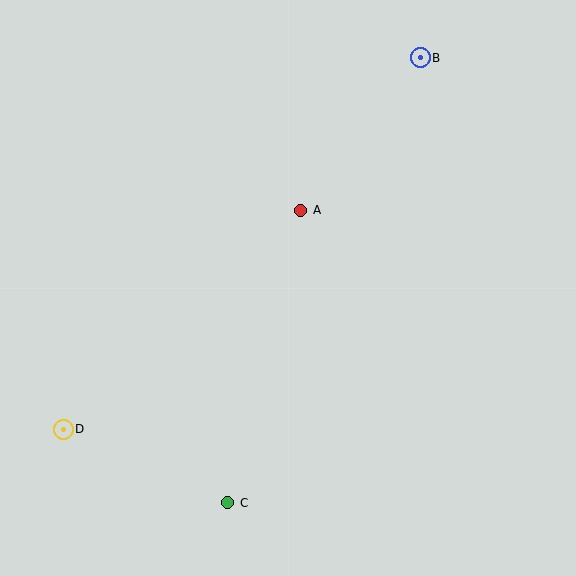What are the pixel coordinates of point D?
Point D is at (63, 429).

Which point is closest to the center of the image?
Point A at (301, 210) is closest to the center.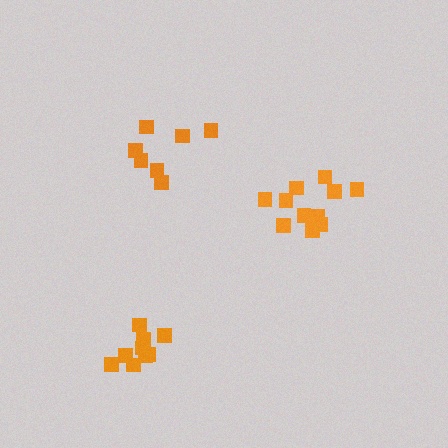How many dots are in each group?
Group 1: 7 dots, Group 2: 11 dots, Group 3: 9 dots (27 total).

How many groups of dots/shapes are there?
There are 3 groups.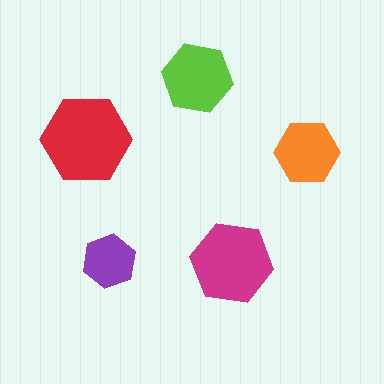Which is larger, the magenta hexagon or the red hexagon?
The red one.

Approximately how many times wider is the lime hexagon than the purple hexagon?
About 1.5 times wider.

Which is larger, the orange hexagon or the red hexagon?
The red one.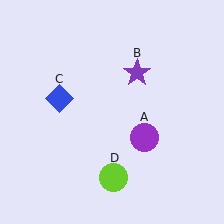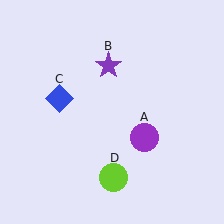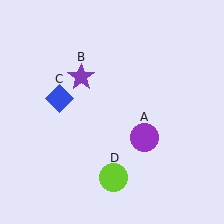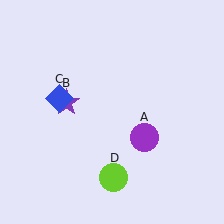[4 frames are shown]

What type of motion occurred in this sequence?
The purple star (object B) rotated counterclockwise around the center of the scene.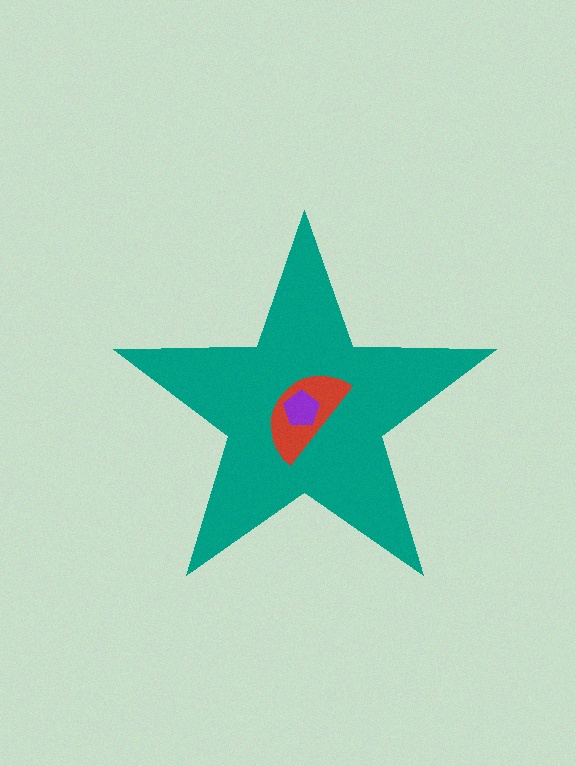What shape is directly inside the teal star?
The red semicircle.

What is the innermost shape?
The purple pentagon.